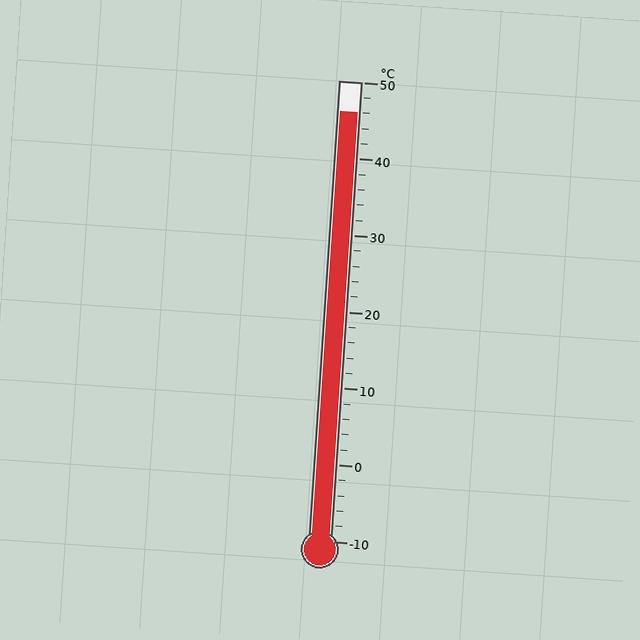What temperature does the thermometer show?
The thermometer shows approximately 46°C.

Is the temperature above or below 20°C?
The temperature is above 20°C.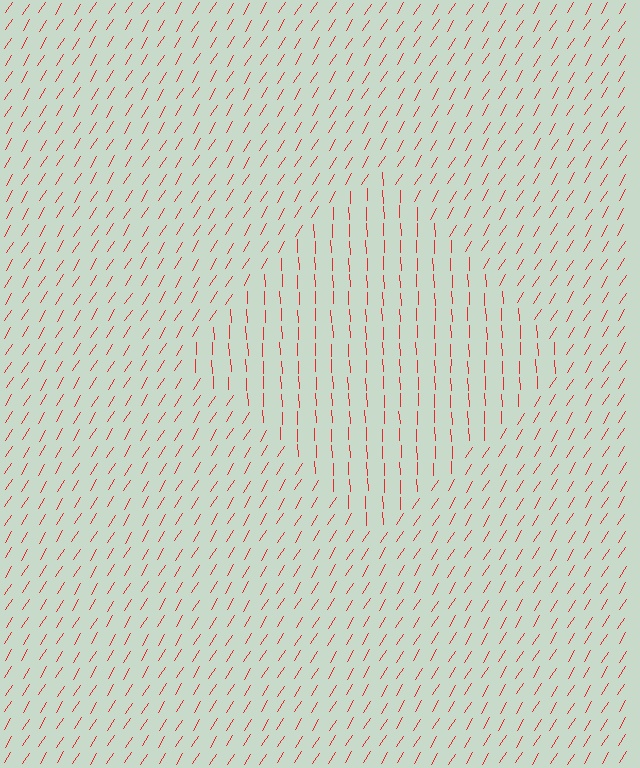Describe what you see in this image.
The image is filled with small red line segments. A diamond region in the image has lines oriented differently from the surrounding lines, creating a visible texture boundary.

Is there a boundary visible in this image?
Yes, there is a texture boundary formed by a change in line orientation.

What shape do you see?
I see a diamond.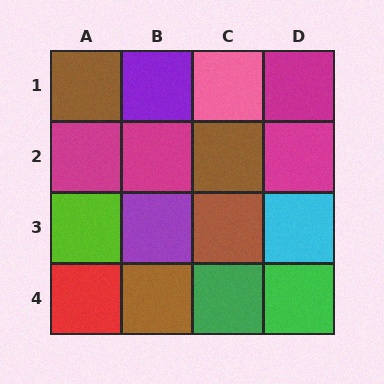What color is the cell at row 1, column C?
Pink.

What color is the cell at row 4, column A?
Red.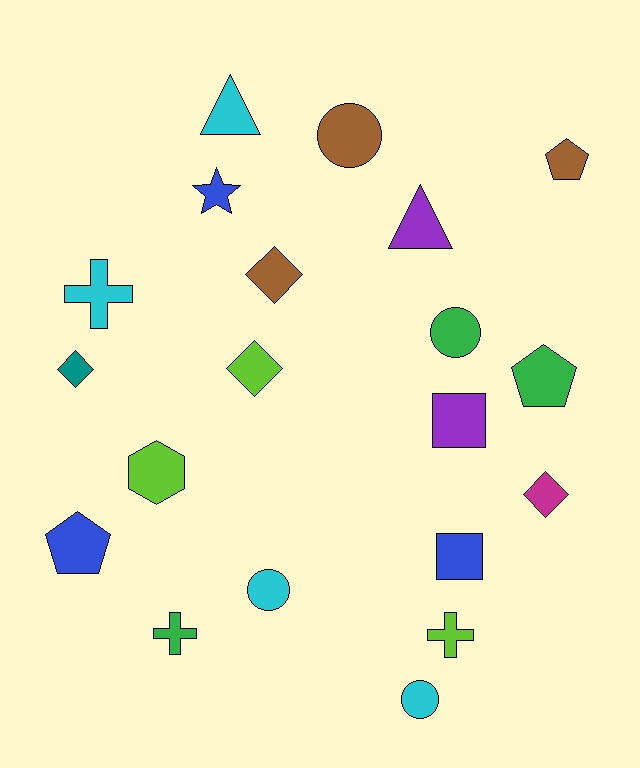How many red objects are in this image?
There are no red objects.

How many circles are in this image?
There are 4 circles.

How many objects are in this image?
There are 20 objects.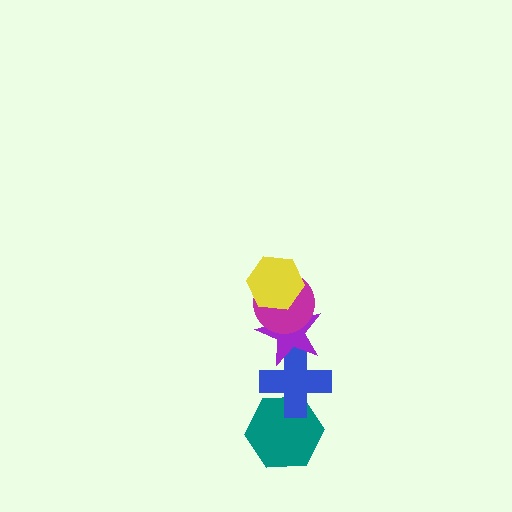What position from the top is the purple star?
The purple star is 3rd from the top.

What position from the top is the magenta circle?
The magenta circle is 2nd from the top.